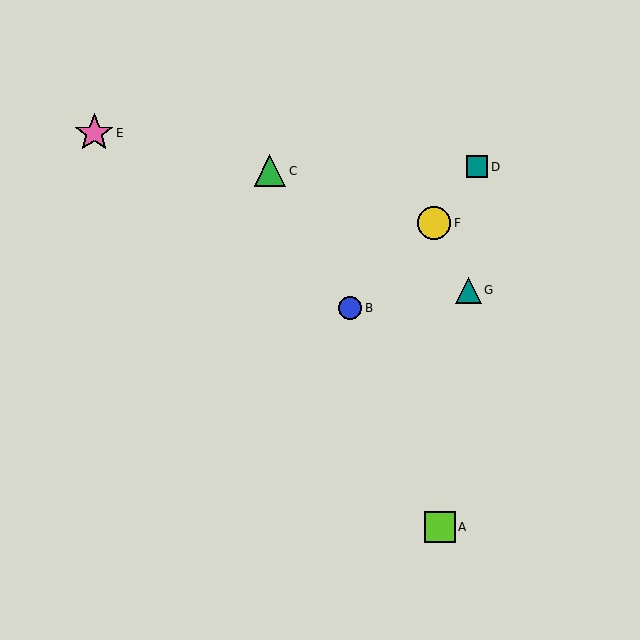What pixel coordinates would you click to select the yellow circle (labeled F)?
Click at (434, 223) to select the yellow circle F.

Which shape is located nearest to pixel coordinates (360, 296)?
The blue circle (labeled B) at (350, 308) is nearest to that location.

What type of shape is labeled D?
Shape D is a teal square.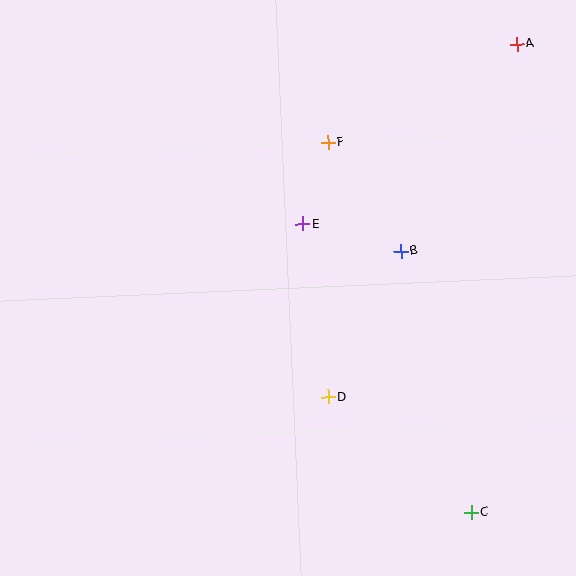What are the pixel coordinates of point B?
Point B is at (401, 251).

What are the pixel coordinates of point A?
Point A is at (517, 44).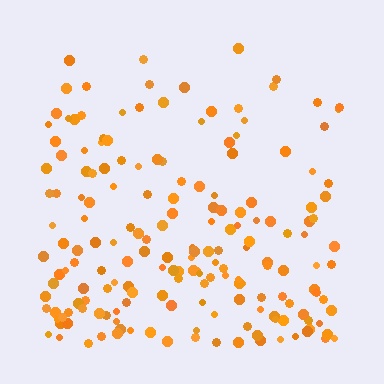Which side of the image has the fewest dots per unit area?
The top.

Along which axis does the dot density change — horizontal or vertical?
Vertical.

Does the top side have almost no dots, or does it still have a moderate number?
Still a moderate number, just noticeably fewer than the bottom.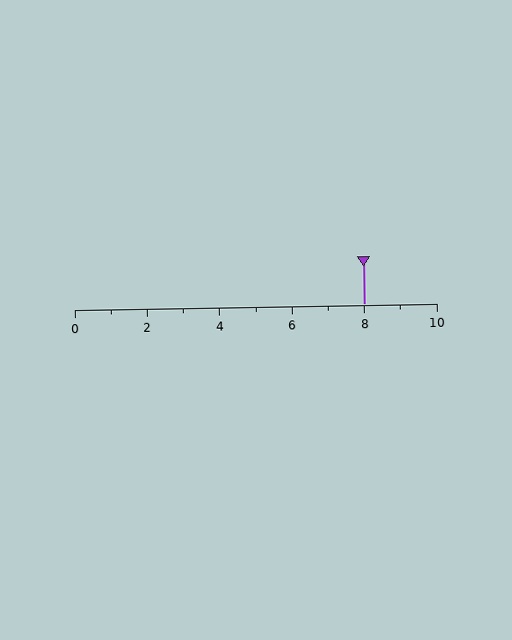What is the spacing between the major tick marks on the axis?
The major ticks are spaced 2 apart.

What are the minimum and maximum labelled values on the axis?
The axis runs from 0 to 10.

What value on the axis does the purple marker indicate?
The marker indicates approximately 8.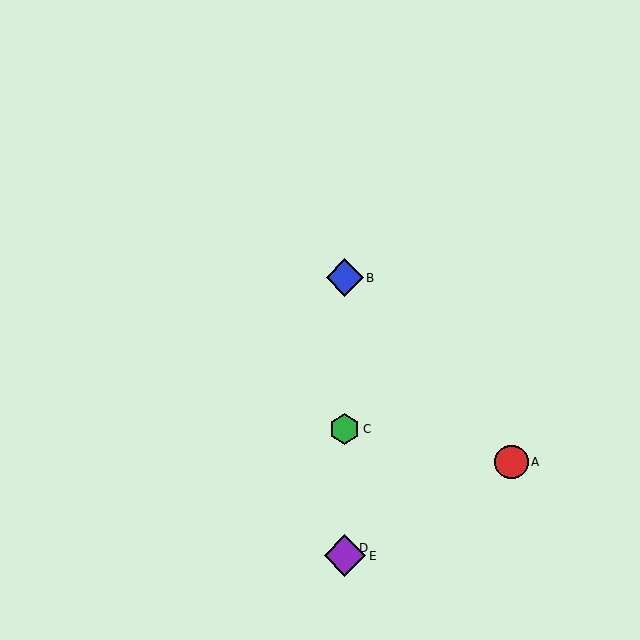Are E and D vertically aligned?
Yes, both are at x≈345.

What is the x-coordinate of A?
Object A is at x≈512.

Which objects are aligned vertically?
Objects B, C, D, E are aligned vertically.